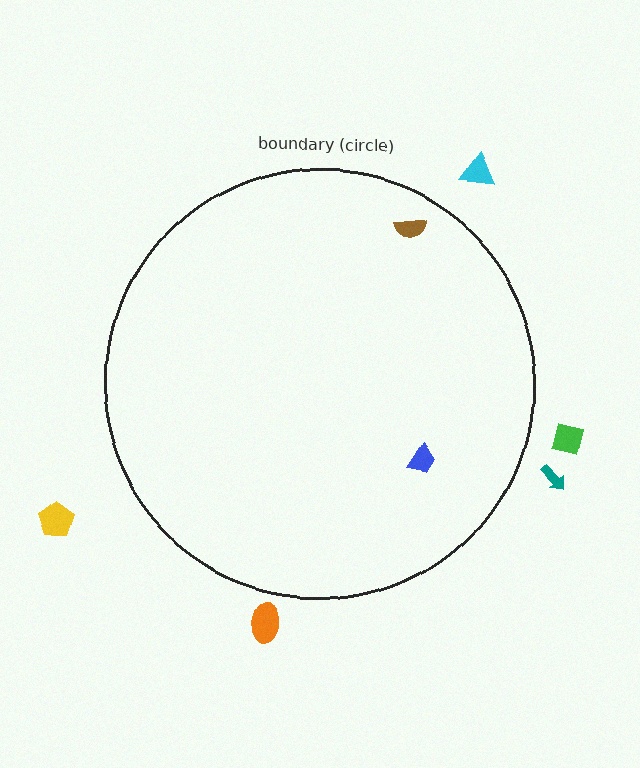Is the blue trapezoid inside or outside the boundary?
Inside.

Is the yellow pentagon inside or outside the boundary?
Outside.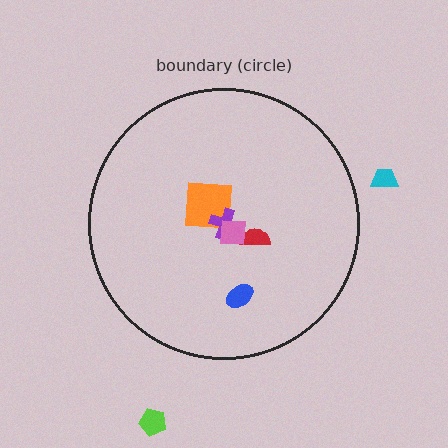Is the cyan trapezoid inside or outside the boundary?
Outside.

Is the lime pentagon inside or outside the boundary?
Outside.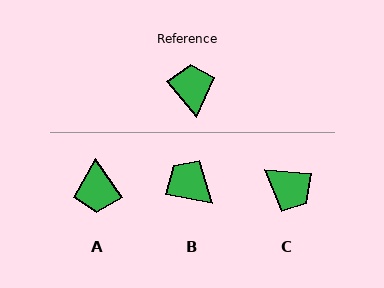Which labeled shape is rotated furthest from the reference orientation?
A, about 175 degrees away.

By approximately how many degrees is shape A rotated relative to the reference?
Approximately 175 degrees counter-clockwise.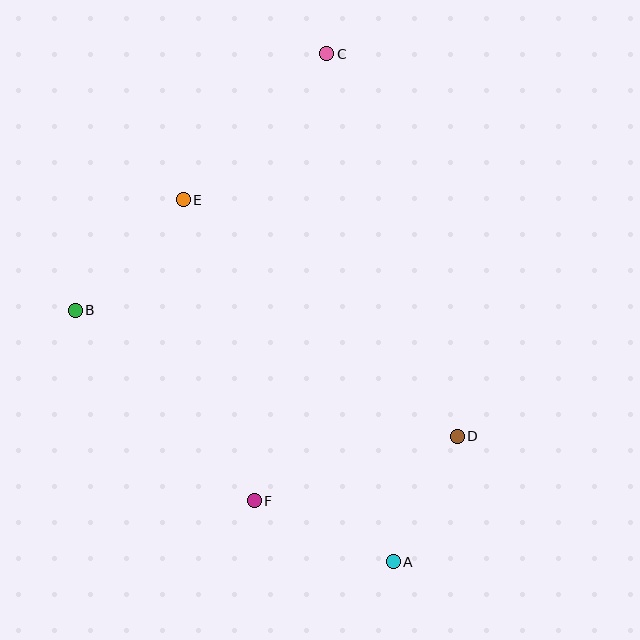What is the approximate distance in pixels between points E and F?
The distance between E and F is approximately 309 pixels.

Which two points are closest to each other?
Points A and D are closest to each other.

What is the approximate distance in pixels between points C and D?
The distance between C and D is approximately 404 pixels.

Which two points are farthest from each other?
Points A and C are farthest from each other.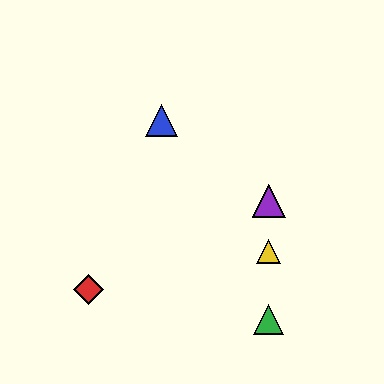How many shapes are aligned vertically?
3 shapes (the green triangle, the yellow triangle, the purple triangle) are aligned vertically.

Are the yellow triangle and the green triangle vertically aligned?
Yes, both are at x≈269.